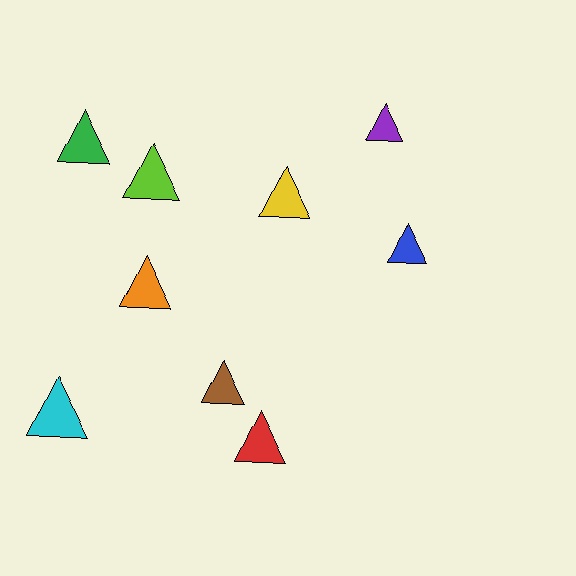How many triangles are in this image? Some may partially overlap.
There are 9 triangles.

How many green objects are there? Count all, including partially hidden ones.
There is 1 green object.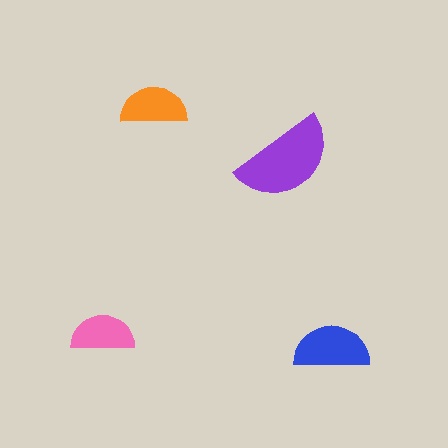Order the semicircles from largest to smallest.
the purple one, the blue one, the orange one, the pink one.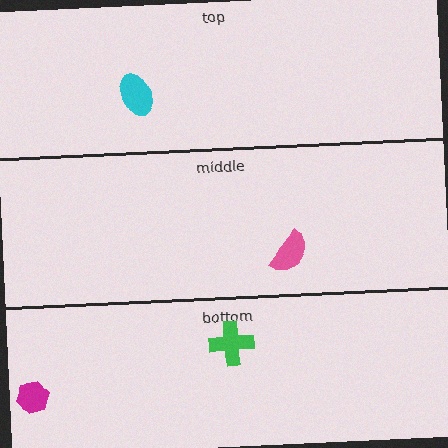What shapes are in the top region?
The cyan ellipse.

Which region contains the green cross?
The bottom region.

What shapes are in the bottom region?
The green cross, the magenta hexagon.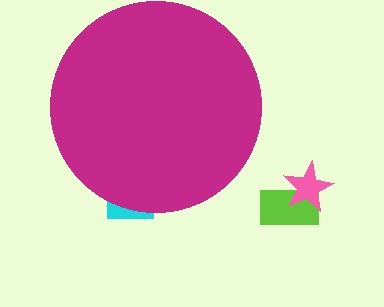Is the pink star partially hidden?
No, the pink star is fully visible.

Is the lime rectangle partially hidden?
No, the lime rectangle is fully visible.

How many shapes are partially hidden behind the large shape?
1 shape is partially hidden.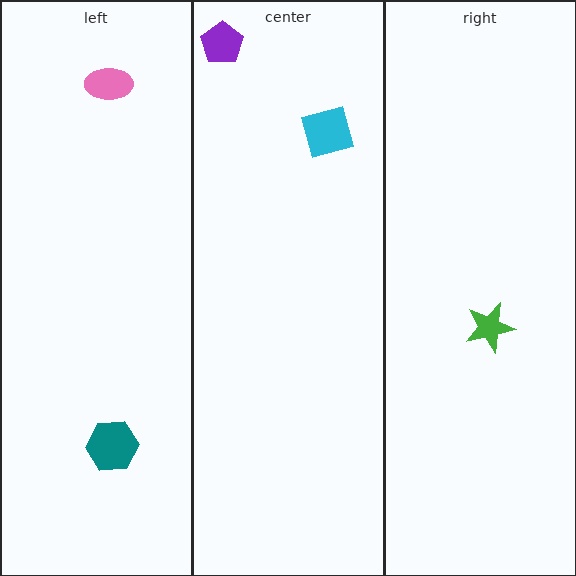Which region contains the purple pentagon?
The center region.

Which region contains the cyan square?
The center region.